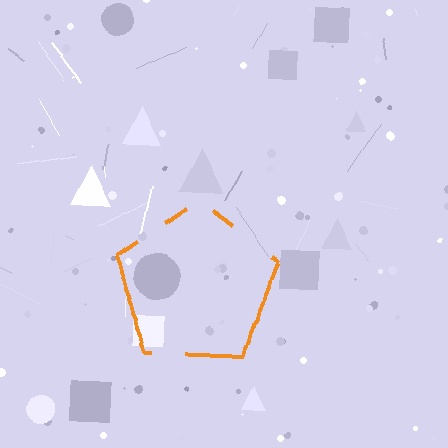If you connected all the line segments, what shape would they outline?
They would outline a pentagon.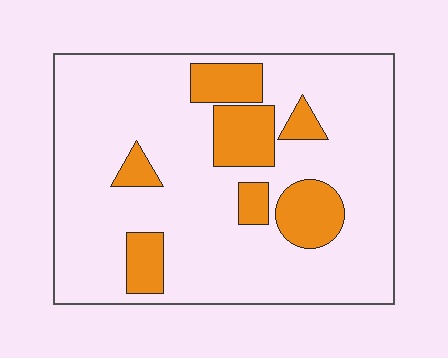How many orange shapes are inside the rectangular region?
7.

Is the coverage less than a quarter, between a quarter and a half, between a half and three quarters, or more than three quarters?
Less than a quarter.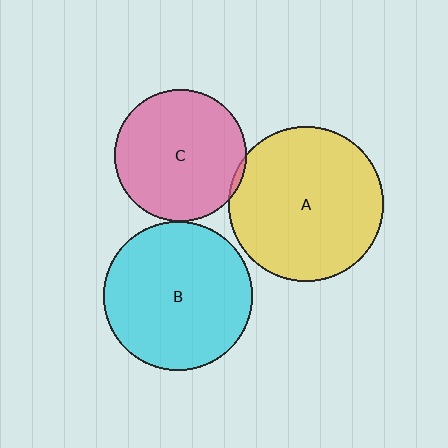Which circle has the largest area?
Circle A (yellow).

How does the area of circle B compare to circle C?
Approximately 1.3 times.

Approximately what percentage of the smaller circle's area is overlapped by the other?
Approximately 5%.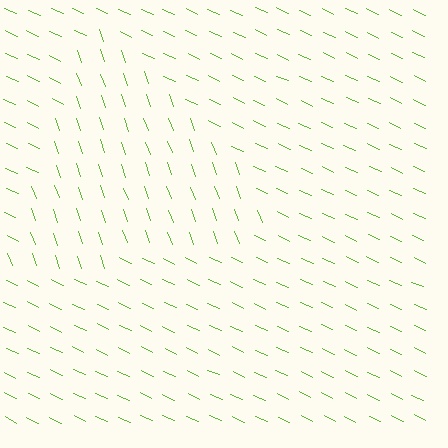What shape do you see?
I see a triangle.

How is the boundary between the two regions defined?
The boundary is defined purely by a change in line orientation (approximately 45 degrees difference). All lines are the same color and thickness.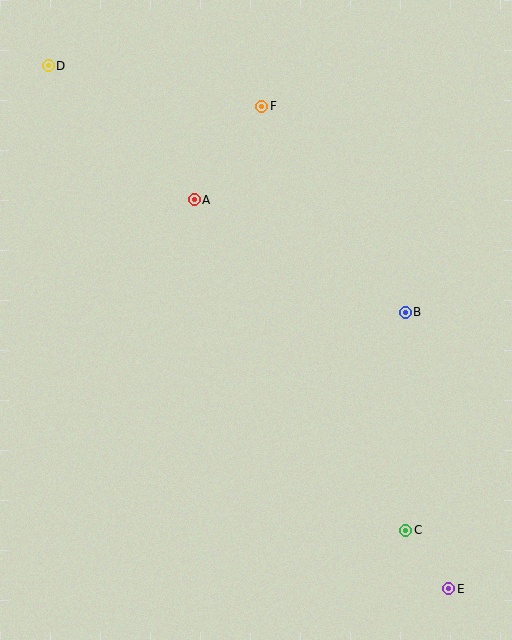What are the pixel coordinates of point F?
Point F is at (262, 106).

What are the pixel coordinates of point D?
Point D is at (49, 65).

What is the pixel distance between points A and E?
The distance between A and E is 465 pixels.